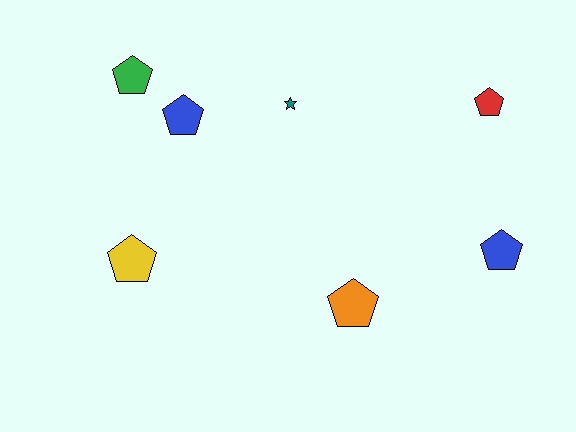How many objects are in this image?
There are 7 objects.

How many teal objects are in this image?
There is 1 teal object.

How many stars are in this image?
There is 1 star.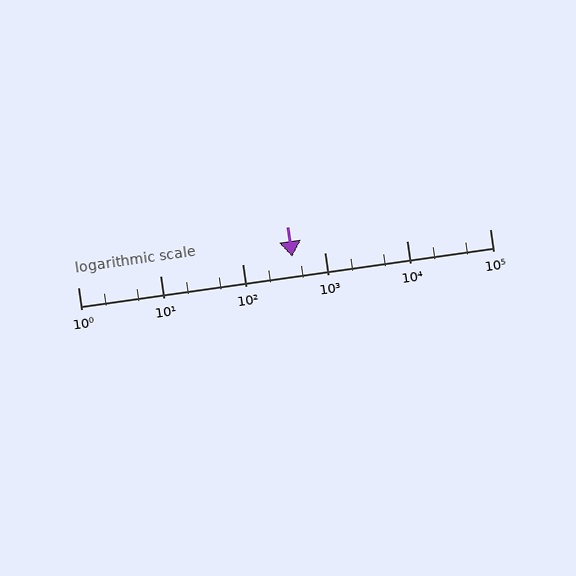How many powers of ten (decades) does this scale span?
The scale spans 5 decades, from 1 to 100000.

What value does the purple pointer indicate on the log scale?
The pointer indicates approximately 400.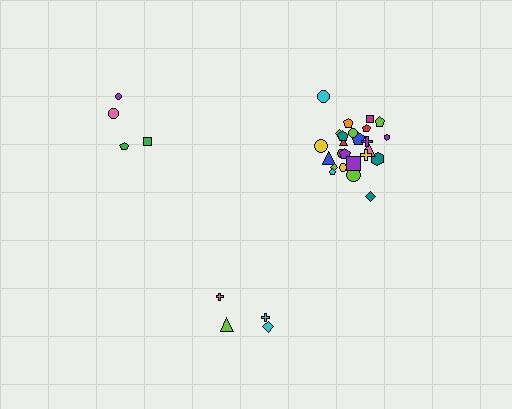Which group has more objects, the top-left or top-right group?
The top-right group.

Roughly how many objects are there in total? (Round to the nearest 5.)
Roughly 35 objects in total.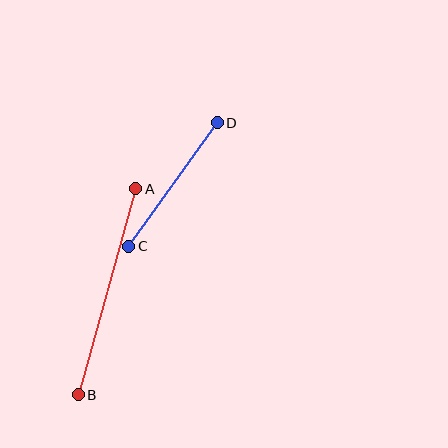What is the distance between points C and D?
The distance is approximately 152 pixels.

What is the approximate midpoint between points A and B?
The midpoint is at approximately (107, 292) pixels.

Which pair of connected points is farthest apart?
Points A and B are farthest apart.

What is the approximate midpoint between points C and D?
The midpoint is at approximately (173, 184) pixels.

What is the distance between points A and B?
The distance is approximately 214 pixels.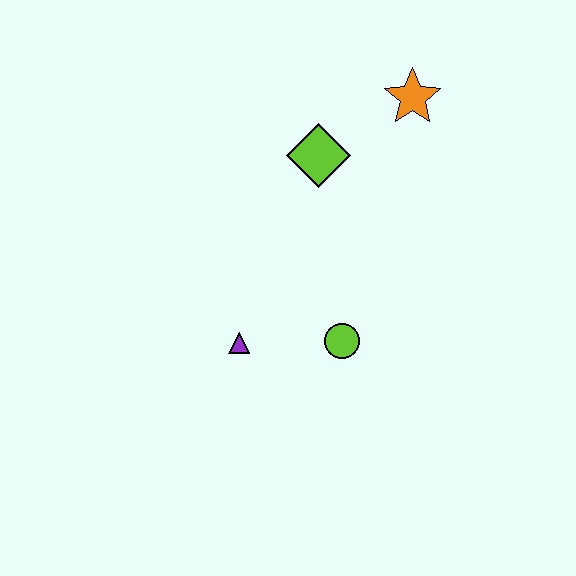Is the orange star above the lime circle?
Yes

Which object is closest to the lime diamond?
The orange star is closest to the lime diamond.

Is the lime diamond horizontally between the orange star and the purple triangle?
Yes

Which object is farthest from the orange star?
The purple triangle is farthest from the orange star.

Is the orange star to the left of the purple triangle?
No